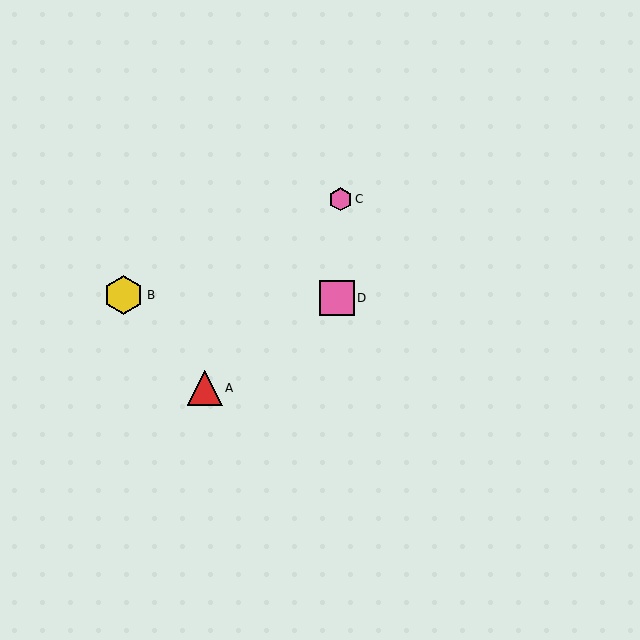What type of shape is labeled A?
Shape A is a red triangle.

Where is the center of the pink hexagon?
The center of the pink hexagon is at (340, 199).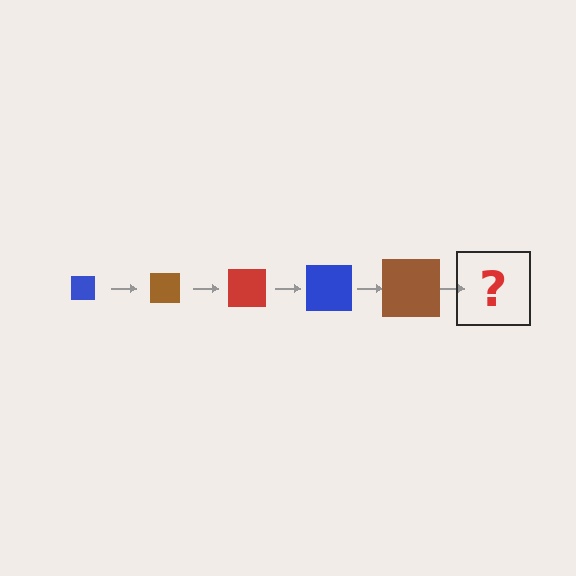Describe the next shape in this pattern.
It should be a red square, larger than the previous one.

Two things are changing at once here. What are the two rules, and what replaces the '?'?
The two rules are that the square grows larger each step and the color cycles through blue, brown, and red. The '?' should be a red square, larger than the previous one.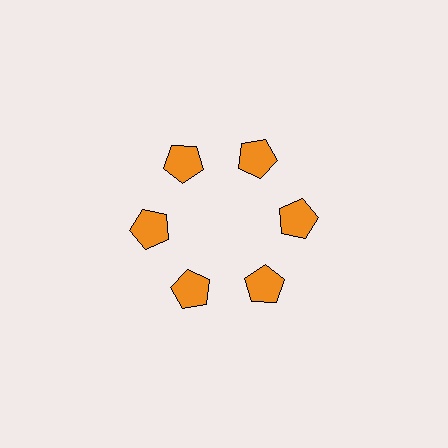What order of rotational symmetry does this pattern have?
This pattern has 6-fold rotational symmetry.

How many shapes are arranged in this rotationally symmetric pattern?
There are 6 shapes, arranged in 6 groups of 1.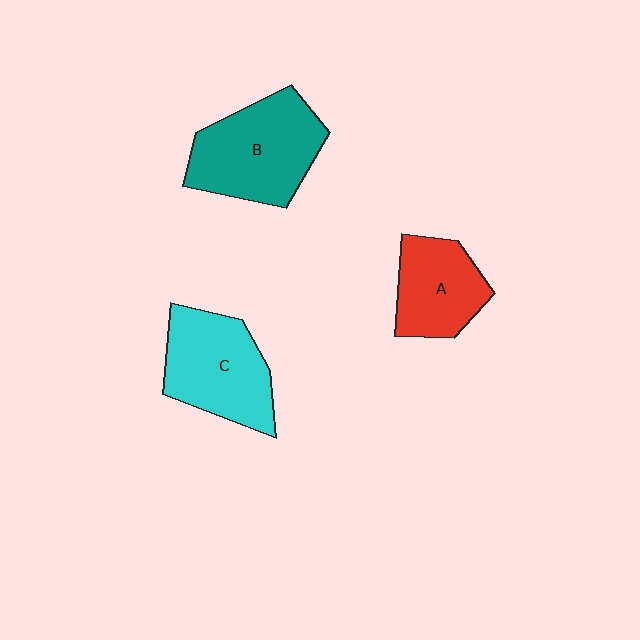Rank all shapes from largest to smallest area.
From largest to smallest: B (teal), C (cyan), A (red).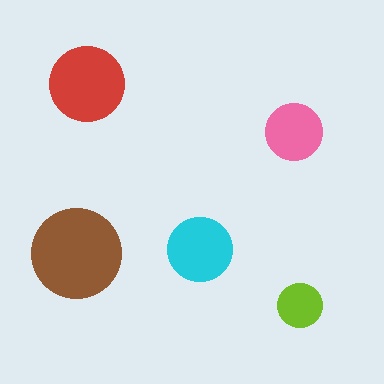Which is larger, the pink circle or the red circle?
The red one.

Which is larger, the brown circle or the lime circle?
The brown one.